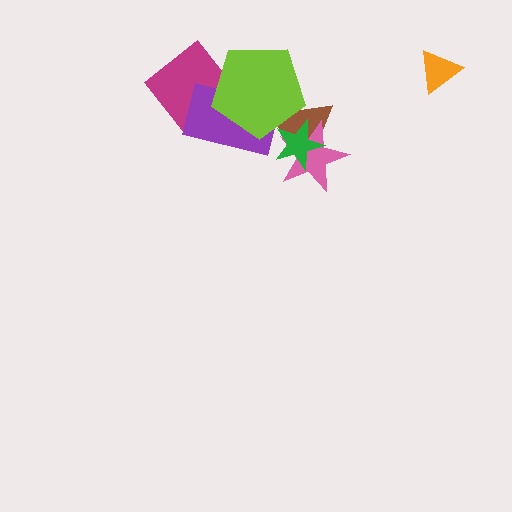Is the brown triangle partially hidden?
Yes, it is partially covered by another shape.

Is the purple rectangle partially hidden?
Yes, it is partially covered by another shape.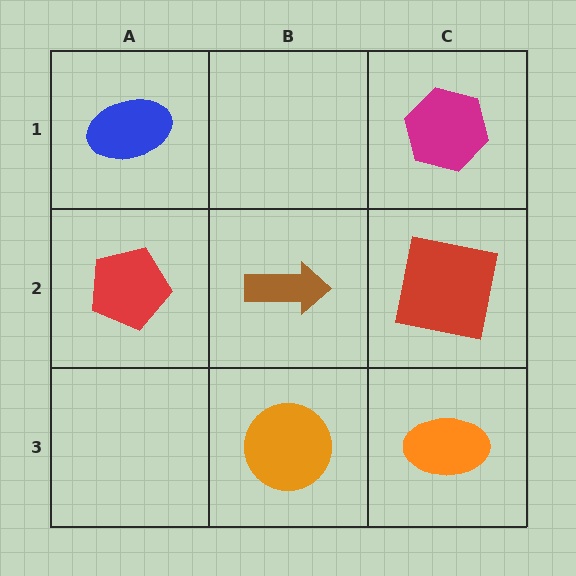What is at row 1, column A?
A blue ellipse.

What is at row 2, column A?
A red pentagon.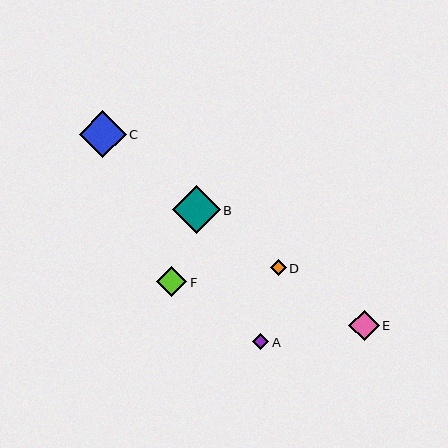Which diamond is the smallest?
Diamond D is the smallest with a size of approximately 16 pixels.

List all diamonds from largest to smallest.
From largest to smallest: B, C, E, F, A, D.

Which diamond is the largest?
Diamond B is the largest with a size of approximately 48 pixels.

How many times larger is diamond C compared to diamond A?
Diamond C is approximately 2.9 times the size of diamond A.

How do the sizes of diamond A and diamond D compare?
Diamond A and diamond D are approximately the same size.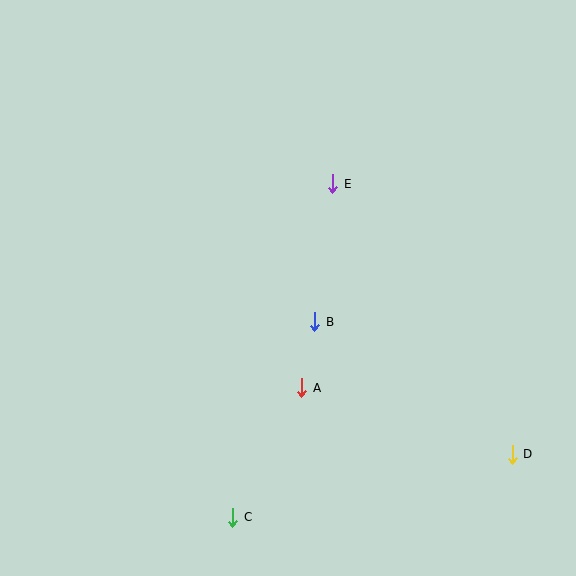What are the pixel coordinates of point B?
Point B is at (315, 322).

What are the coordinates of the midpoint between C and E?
The midpoint between C and E is at (283, 350).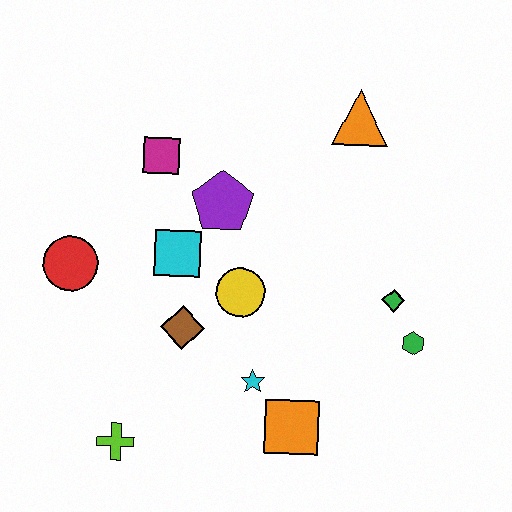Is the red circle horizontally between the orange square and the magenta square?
No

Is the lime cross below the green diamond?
Yes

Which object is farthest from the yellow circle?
The orange triangle is farthest from the yellow circle.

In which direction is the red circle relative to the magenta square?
The red circle is below the magenta square.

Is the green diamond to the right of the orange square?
Yes